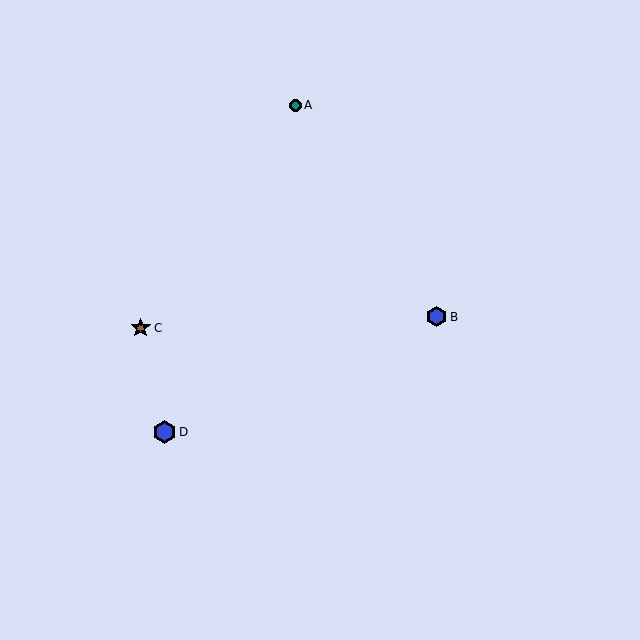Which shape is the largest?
The blue hexagon (labeled D) is the largest.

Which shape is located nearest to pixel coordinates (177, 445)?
The blue hexagon (labeled D) at (165, 432) is nearest to that location.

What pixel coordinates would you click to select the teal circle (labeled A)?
Click at (295, 105) to select the teal circle A.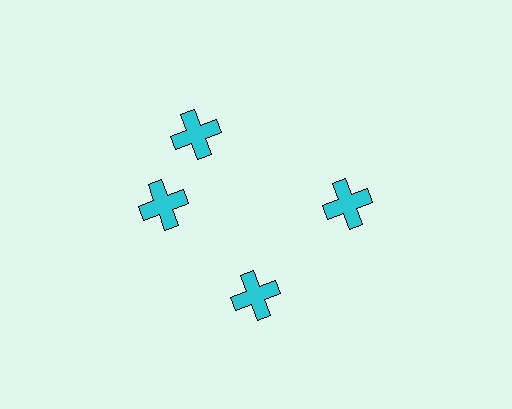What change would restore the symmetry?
The symmetry would be restored by rotating it back into even spacing with its neighbors so that all 4 crosses sit at equal angles and equal distance from the center.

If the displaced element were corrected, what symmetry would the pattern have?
It would have 4-fold rotational symmetry — the pattern would map onto itself every 90 degrees.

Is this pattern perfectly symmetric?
No. The 4 cyan crosses are arranged in a ring, but one element near the 12 o'clock position is rotated out of alignment along the ring, breaking the 4-fold rotational symmetry.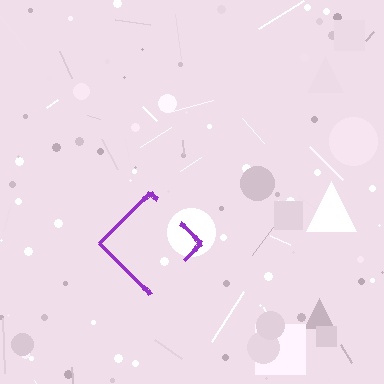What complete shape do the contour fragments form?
The contour fragments form a diamond.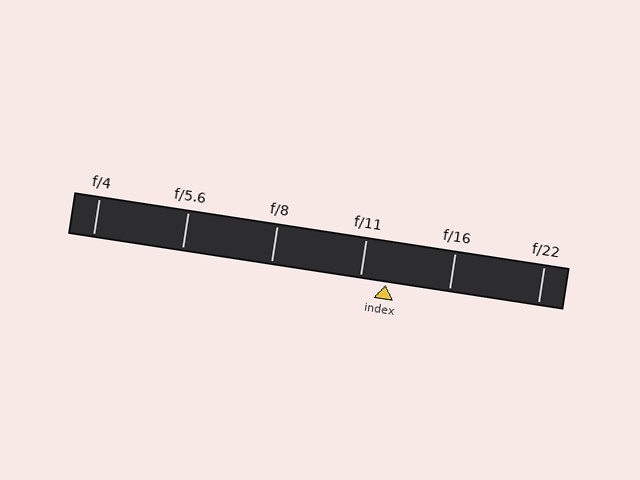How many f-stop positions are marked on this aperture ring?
There are 6 f-stop positions marked.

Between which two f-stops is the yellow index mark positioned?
The index mark is between f/11 and f/16.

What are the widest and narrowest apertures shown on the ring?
The widest aperture shown is f/4 and the narrowest is f/22.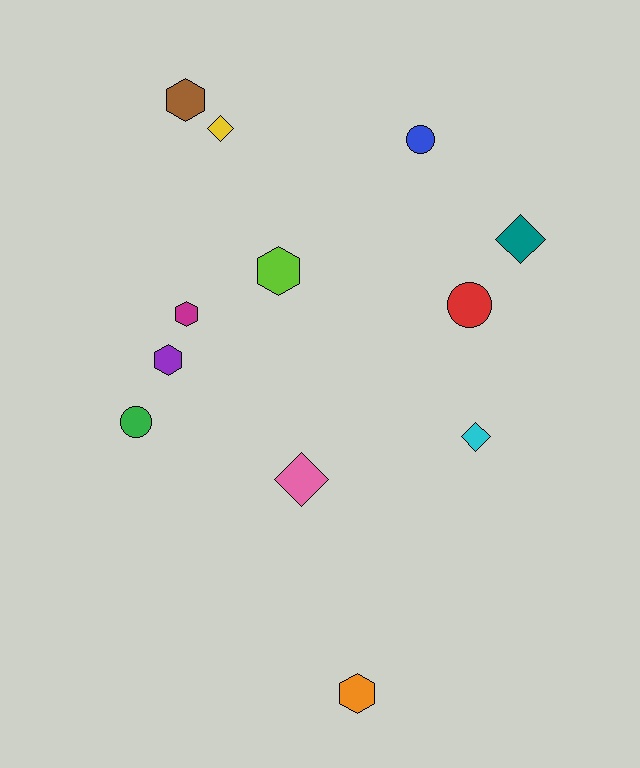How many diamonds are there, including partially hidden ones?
There are 4 diamonds.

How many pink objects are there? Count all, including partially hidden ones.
There is 1 pink object.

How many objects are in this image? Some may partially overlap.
There are 12 objects.